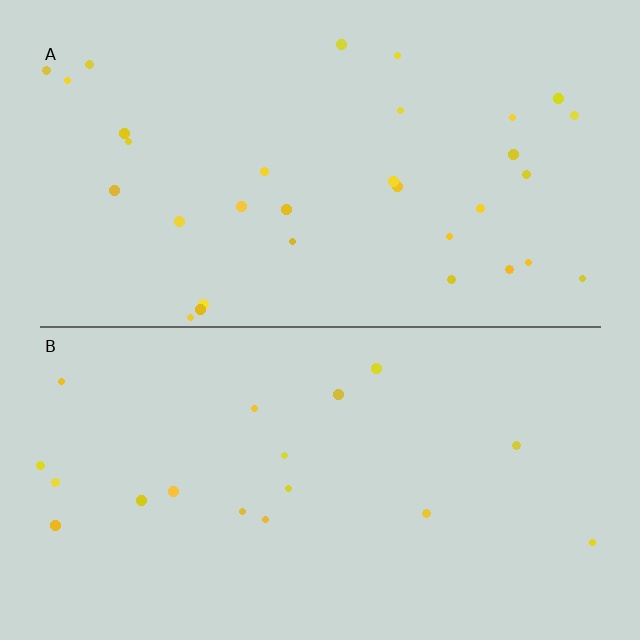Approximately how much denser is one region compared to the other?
Approximately 1.8× — region A over region B.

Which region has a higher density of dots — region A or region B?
A (the top).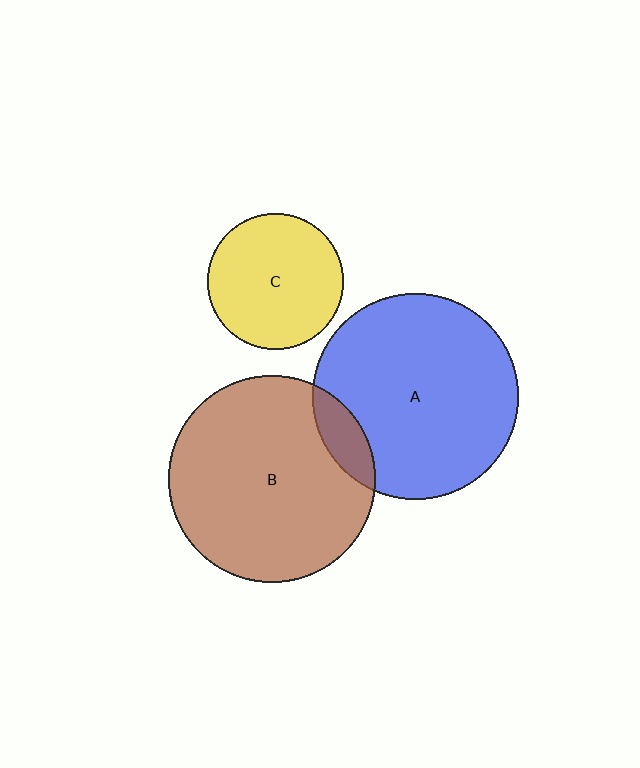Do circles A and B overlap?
Yes.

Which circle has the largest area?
Circle B (brown).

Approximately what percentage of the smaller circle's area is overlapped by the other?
Approximately 10%.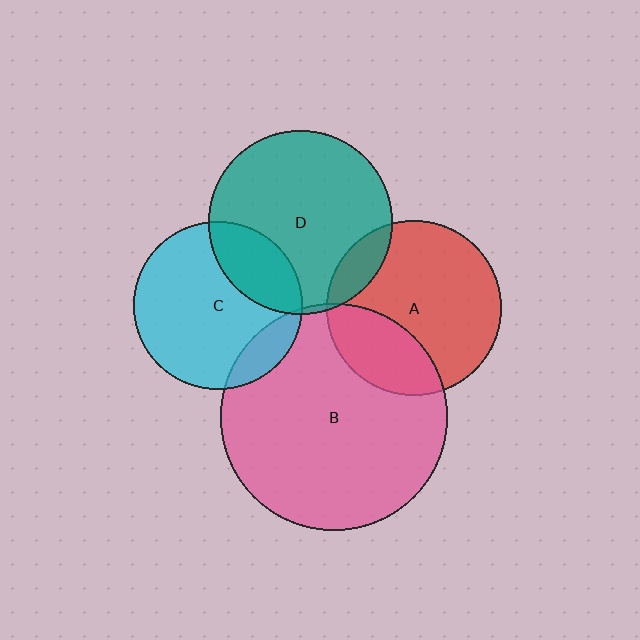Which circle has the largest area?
Circle B (pink).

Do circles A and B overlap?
Yes.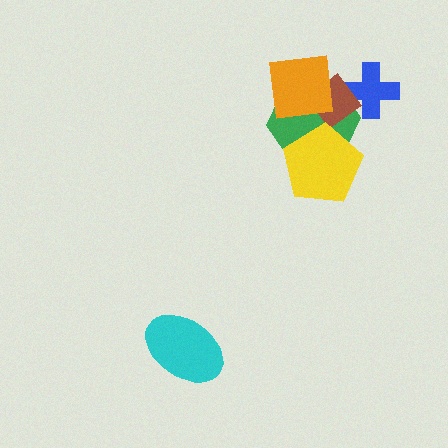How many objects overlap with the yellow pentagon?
1 object overlaps with the yellow pentagon.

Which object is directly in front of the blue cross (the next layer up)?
The green hexagon is directly in front of the blue cross.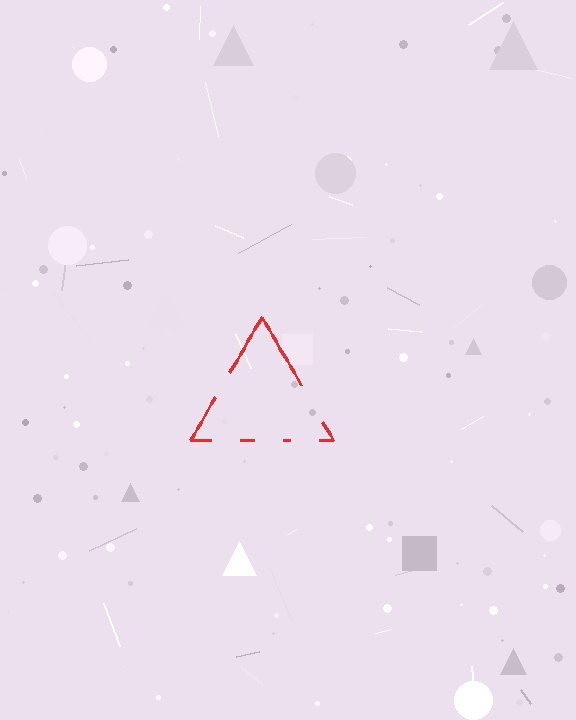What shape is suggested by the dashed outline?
The dashed outline suggests a triangle.